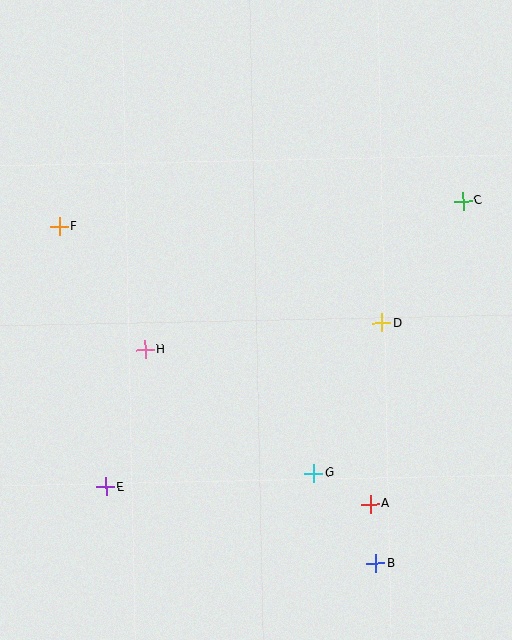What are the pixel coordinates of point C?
Point C is at (463, 201).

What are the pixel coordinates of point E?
Point E is at (106, 487).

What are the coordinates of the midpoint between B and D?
The midpoint between B and D is at (379, 443).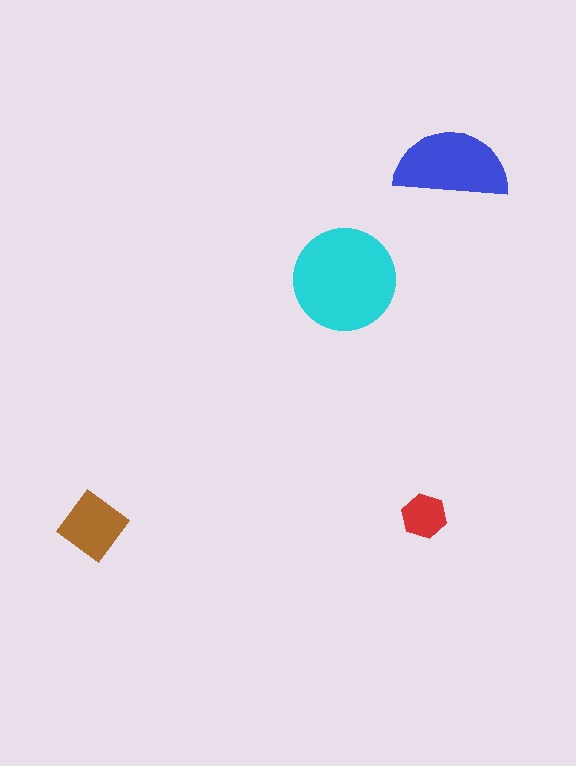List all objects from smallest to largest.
The red hexagon, the brown diamond, the blue semicircle, the cyan circle.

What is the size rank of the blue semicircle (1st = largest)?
2nd.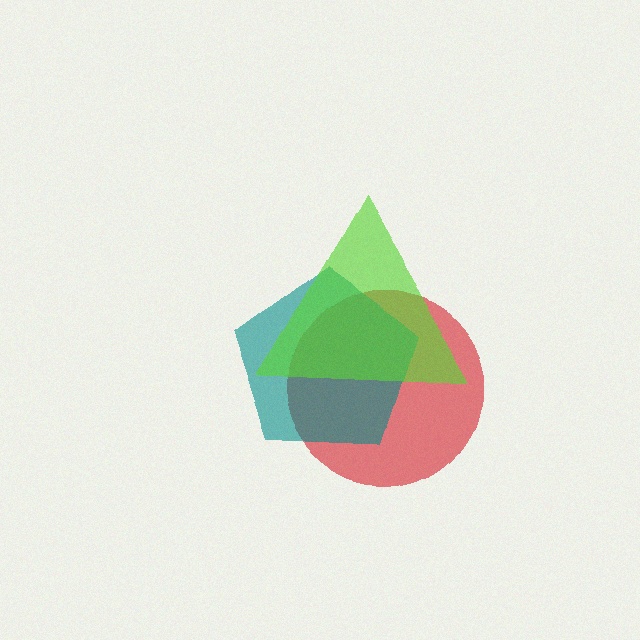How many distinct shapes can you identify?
There are 3 distinct shapes: a red circle, a teal pentagon, a lime triangle.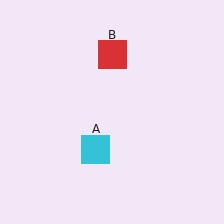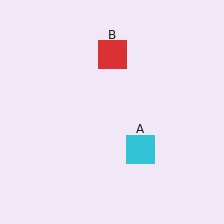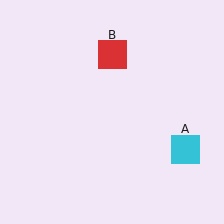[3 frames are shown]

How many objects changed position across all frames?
1 object changed position: cyan square (object A).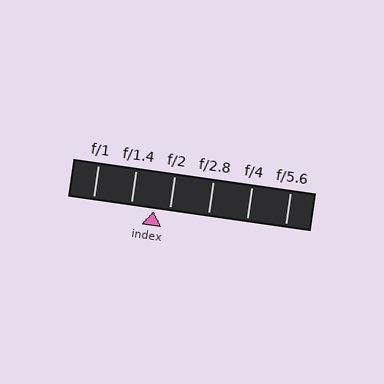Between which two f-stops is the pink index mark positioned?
The index mark is between f/1.4 and f/2.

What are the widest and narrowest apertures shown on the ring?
The widest aperture shown is f/1 and the narrowest is f/5.6.